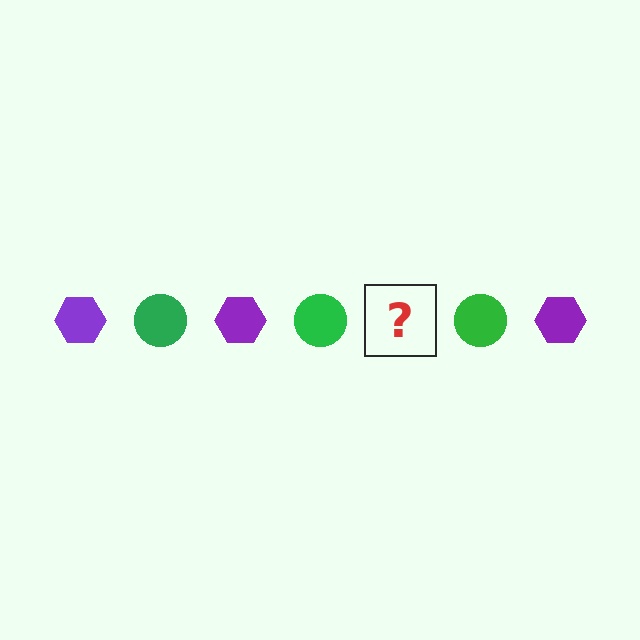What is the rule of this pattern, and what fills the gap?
The rule is that the pattern alternates between purple hexagon and green circle. The gap should be filled with a purple hexagon.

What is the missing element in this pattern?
The missing element is a purple hexagon.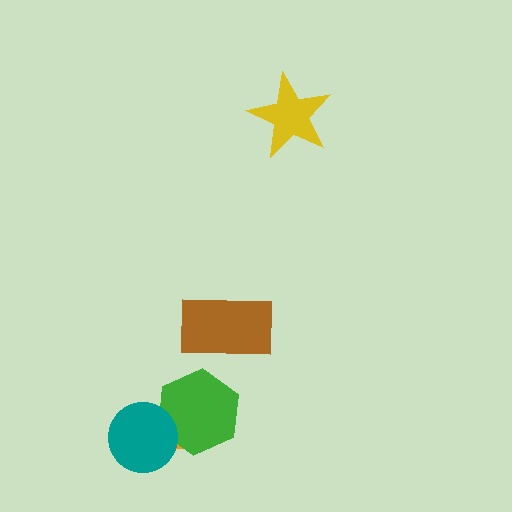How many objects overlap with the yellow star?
0 objects overlap with the yellow star.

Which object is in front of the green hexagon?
The teal circle is in front of the green hexagon.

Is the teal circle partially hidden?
No, no other shape covers it.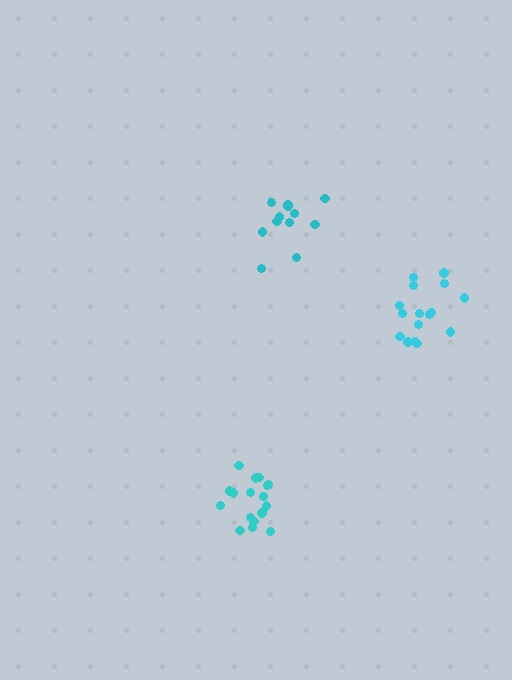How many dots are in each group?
Group 1: 17 dots, Group 2: 16 dots, Group 3: 12 dots (45 total).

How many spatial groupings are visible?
There are 3 spatial groupings.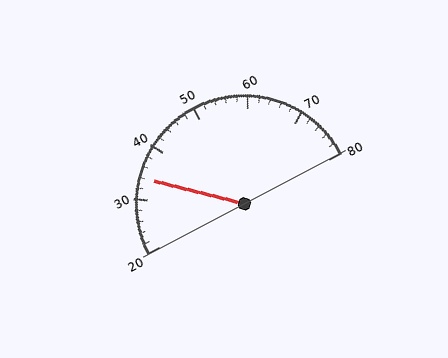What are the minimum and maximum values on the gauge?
The gauge ranges from 20 to 80.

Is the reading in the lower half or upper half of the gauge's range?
The reading is in the lower half of the range (20 to 80).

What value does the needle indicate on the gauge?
The needle indicates approximately 34.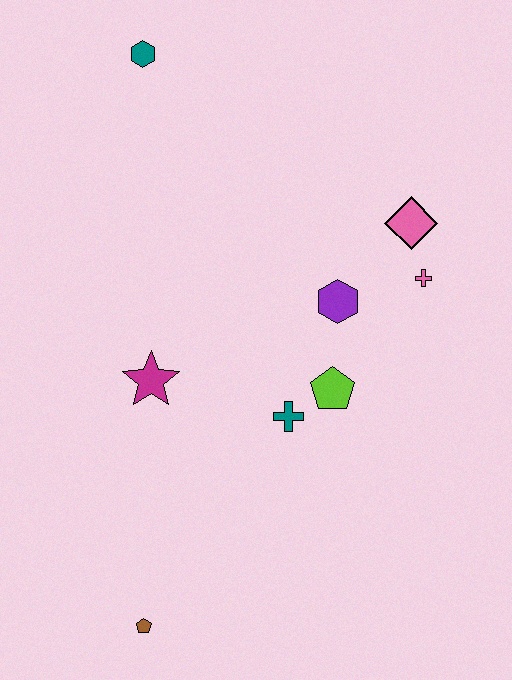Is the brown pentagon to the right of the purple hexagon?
No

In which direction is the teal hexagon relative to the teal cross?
The teal hexagon is above the teal cross.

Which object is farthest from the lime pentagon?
The teal hexagon is farthest from the lime pentagon.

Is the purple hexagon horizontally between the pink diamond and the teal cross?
Yes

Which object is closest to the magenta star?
The teal cross is closest to the magenta star.